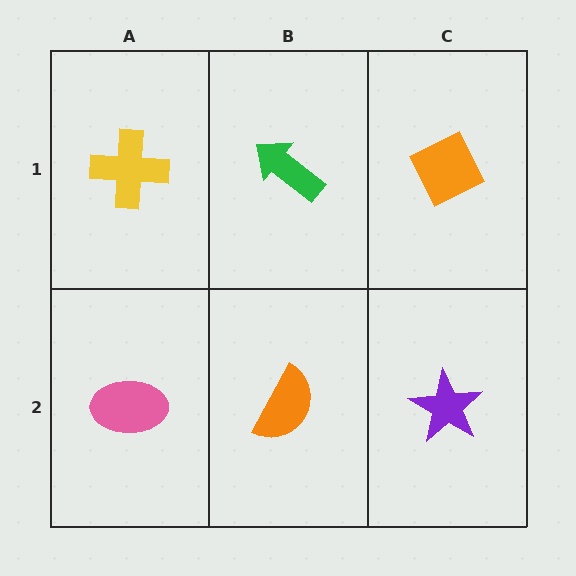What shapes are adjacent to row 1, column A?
A pink ellipse (row 2, column A), a green arrow (row 1, column B).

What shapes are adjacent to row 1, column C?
A purple star (row 2, column C), a green arrow (row 1, column B).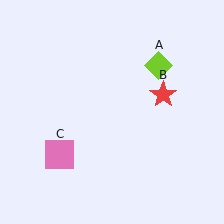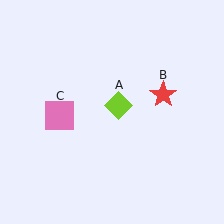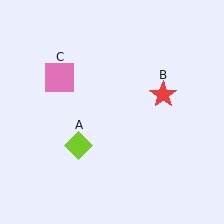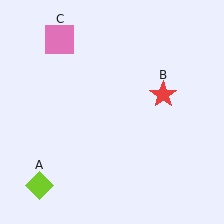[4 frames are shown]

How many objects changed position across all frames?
2 objects changed position: lime diamond (object A), pink square (object C).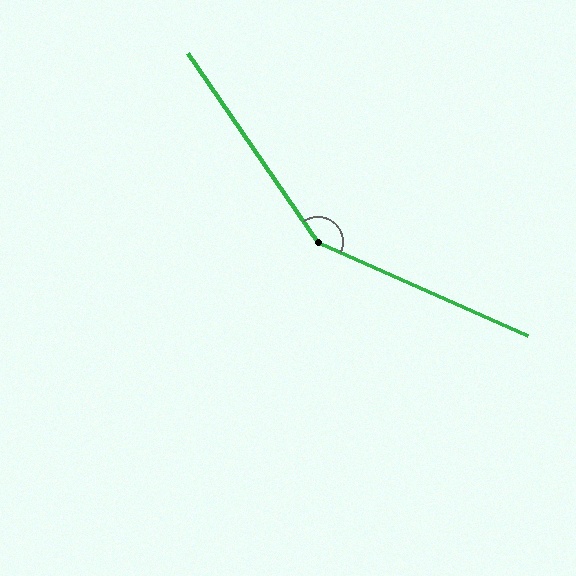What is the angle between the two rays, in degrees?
Approximately 149 degrees.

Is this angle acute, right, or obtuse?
It is obtuse.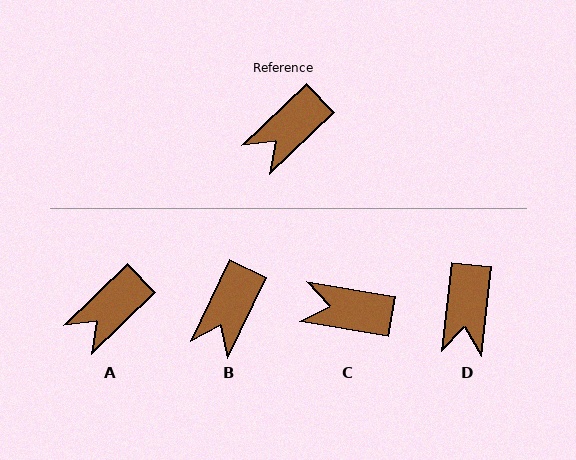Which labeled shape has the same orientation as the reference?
A.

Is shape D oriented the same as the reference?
No, it is off by about 40 degrees.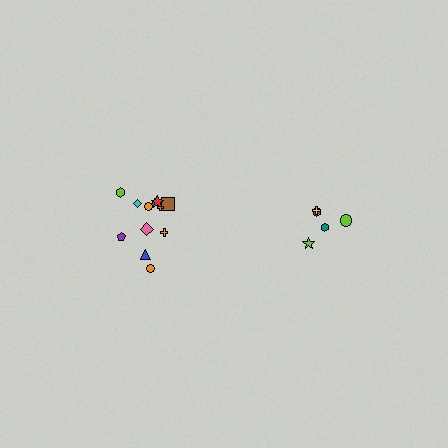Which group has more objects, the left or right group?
The left group.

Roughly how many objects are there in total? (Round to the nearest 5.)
Roughly 15 objects in total.